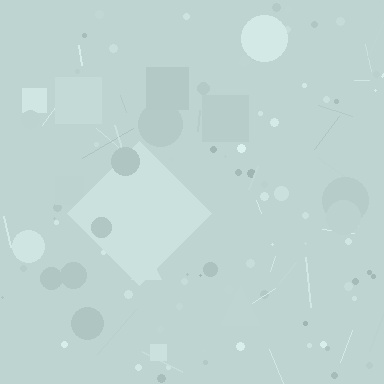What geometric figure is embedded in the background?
A diamond is embedded in the background.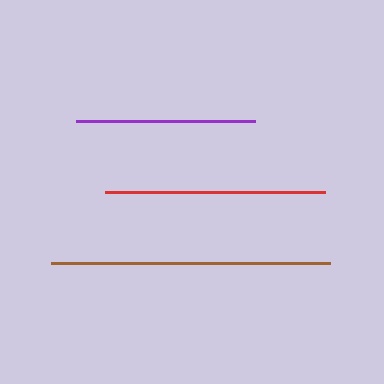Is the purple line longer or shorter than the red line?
The red line is longer than the purple line.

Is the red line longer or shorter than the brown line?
The brown line is longer than the red line.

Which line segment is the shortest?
The purple line is the shortest at approximately 178 pixels.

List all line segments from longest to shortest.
From longest to shortest: brown, red, purple.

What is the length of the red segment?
The red segment is approximately 220 pixels long.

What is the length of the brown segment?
The brown segment is approximately 279 pixels long.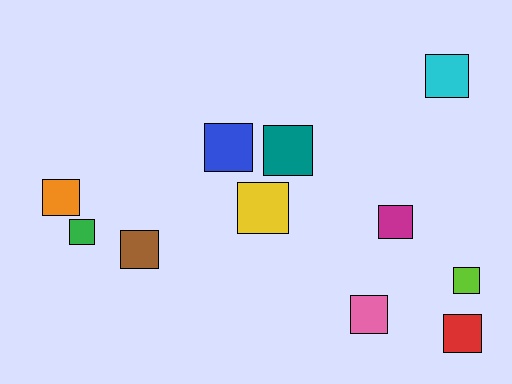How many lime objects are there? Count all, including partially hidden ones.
There is 1 lime object.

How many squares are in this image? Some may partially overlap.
There are 11 squares.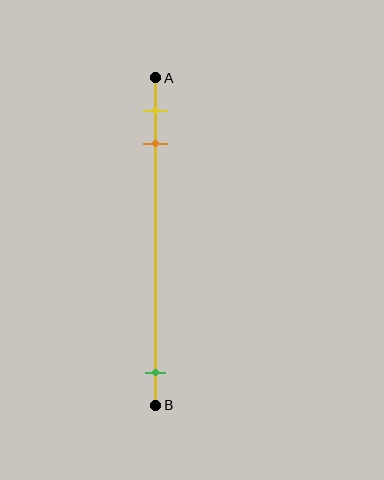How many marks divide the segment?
There are 3 marks dividing the segment.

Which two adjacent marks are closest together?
The yellow and orange marks are the closest adjacent pair.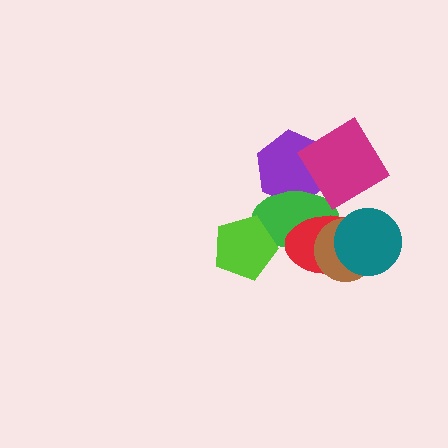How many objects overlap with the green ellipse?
5 objects overlap with the green ellipse.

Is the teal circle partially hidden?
No, no other shape covers it.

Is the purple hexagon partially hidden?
Yes, it is partially covered by another shape.